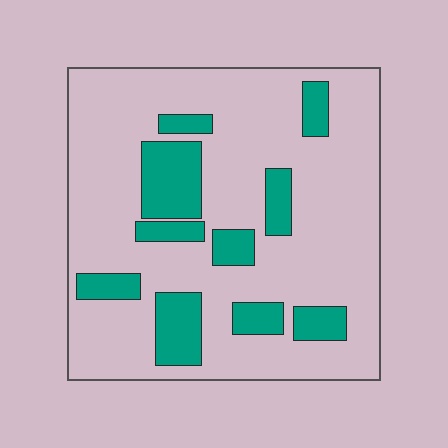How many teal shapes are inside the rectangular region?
10.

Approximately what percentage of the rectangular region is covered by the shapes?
Approximately 20%.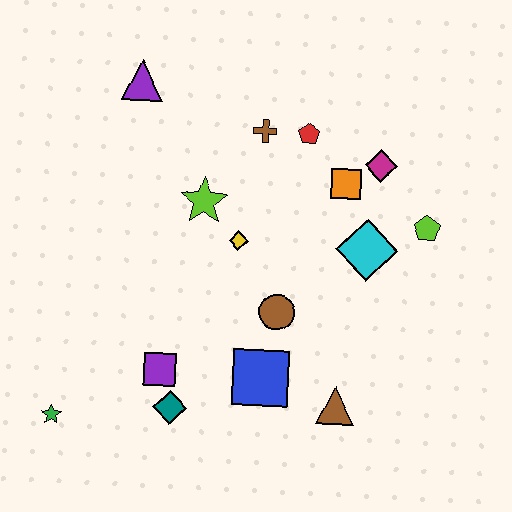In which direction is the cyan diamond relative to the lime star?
The cyan diamond is to the right of the lime star.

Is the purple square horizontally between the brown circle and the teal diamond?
No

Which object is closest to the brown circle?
The blue square is closest to the brown circle.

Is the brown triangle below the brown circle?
Yes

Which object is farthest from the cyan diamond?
The green star is farthest from the cyan diamond.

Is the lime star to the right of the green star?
Yes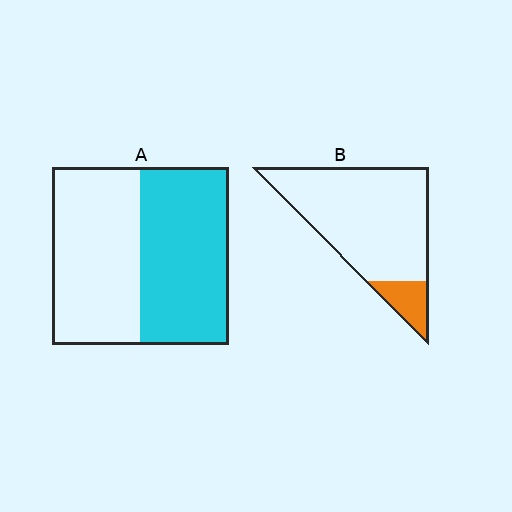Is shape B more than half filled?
No.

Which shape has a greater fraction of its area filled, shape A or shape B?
Shape A.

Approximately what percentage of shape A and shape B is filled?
A is approximately 50% and B is approximately 15%.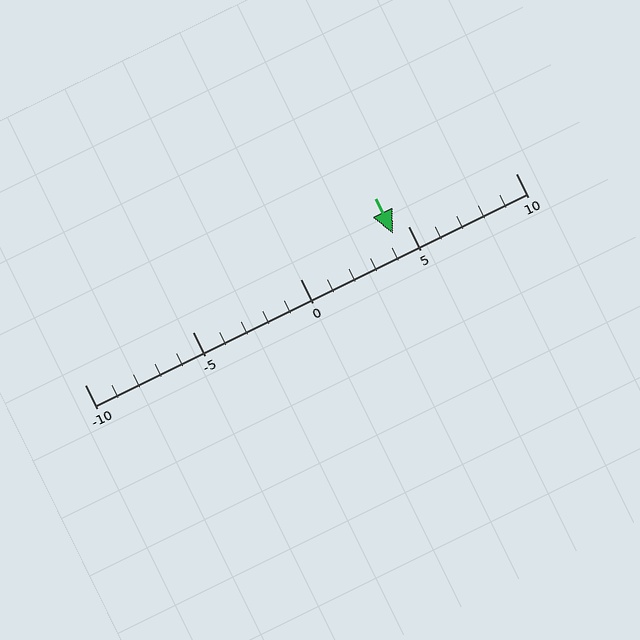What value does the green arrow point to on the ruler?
The green arrow points to approximately 4.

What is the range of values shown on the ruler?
The ruler shows values from -10 to 10.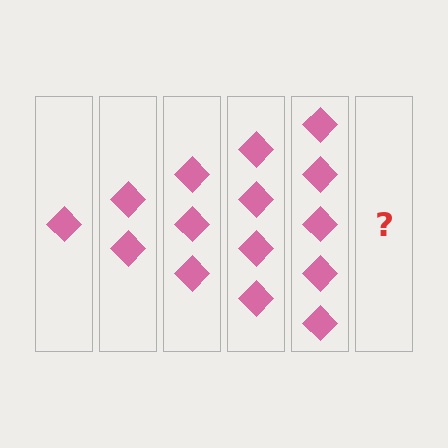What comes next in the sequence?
The next element should be 6 diamonds.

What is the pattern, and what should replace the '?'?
The pattern is that each step adds one more diamond. The '?' should be 6 diamonds.